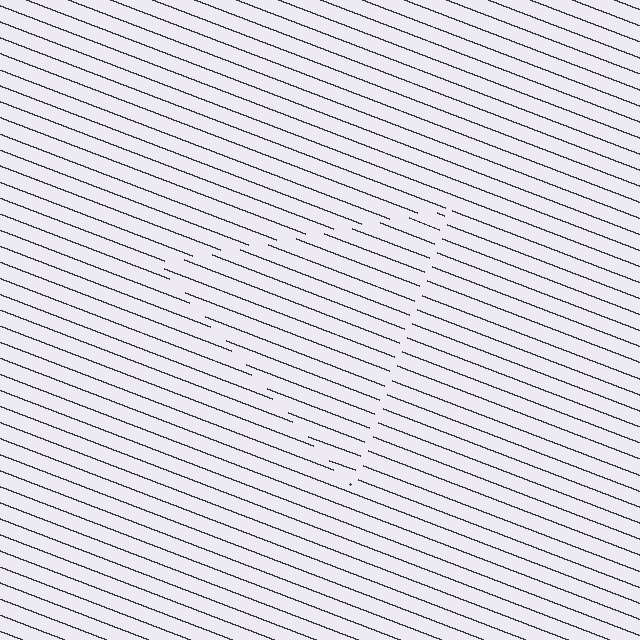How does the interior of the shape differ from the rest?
The interior of the shape contains the same grating, shifted by half a period — the contour is defined by the phase discontinuity where line-ends from the inner and outer gratings abut.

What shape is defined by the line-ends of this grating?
An illusory triangle. The interior of the shape contains the same grating, shifted by half a period — the contour is defined by the phase discontinuity where line-ends from the inner and outer gratings abut.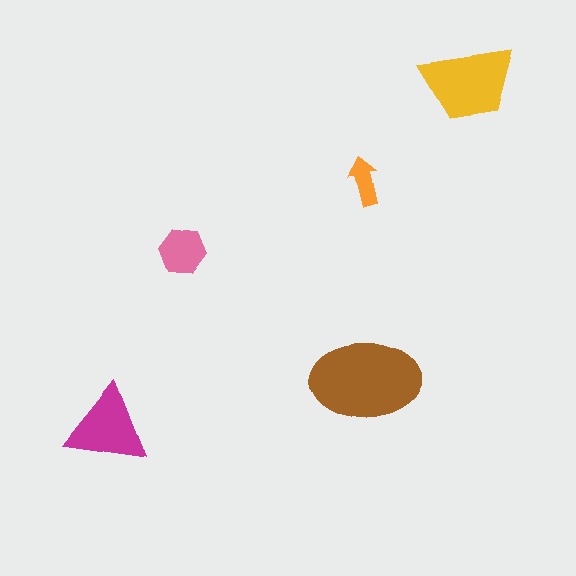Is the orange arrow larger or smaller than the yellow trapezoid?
Smaller.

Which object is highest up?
The yellow trapezoid is topmost.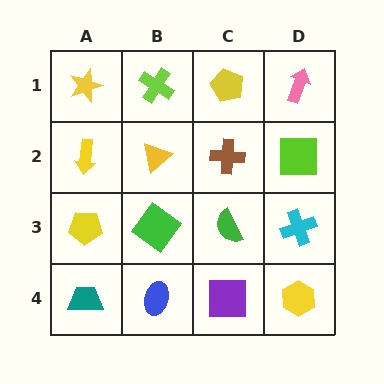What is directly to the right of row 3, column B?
A green semicircle.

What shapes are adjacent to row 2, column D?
A pink arrow (row 1, column D), a cyan cross (row 3, column D), a brown cross (row 2, column C).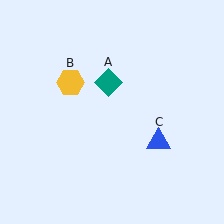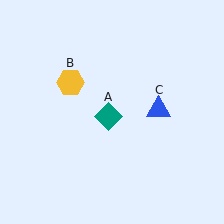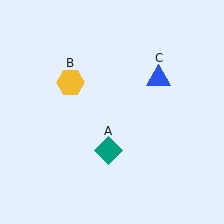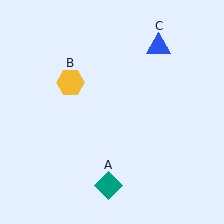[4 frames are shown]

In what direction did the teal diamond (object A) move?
The teal diamond (object A) moved down.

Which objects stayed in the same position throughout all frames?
Yellow hexagon (object B) remained stationary.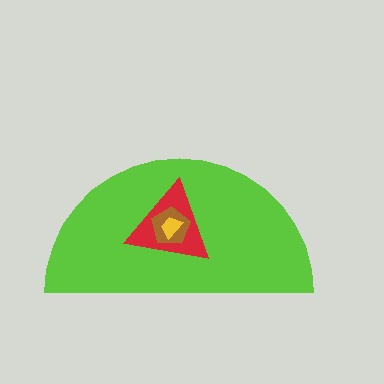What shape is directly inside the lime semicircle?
The red triangle.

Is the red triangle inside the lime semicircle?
Yes.